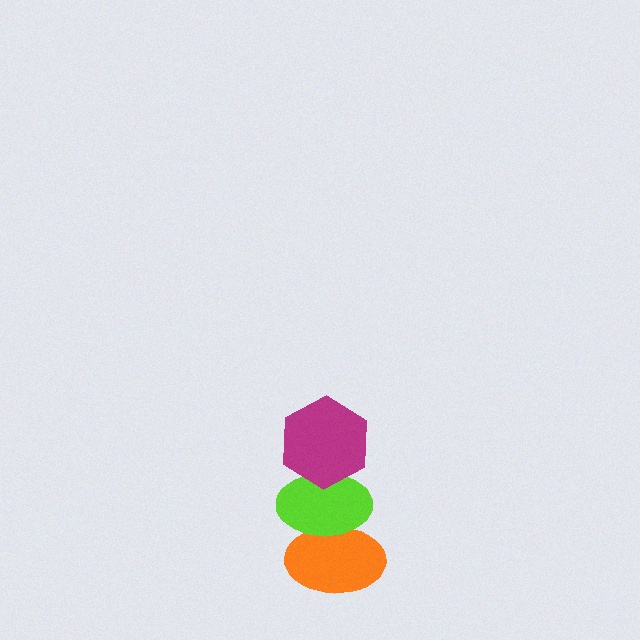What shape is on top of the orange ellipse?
The lime ellipse is on top of the orange ellipse.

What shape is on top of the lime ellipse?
The magenta hexagon is on top of the lime ellipse.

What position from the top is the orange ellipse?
The orange ellipse is 3rd from the top.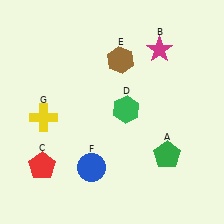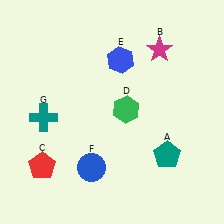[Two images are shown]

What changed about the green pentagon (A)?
In Image 1, A is green. In Image 2, it changed to teal.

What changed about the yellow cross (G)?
In Image 1, G is yellow. In Image 2, it changed to teal.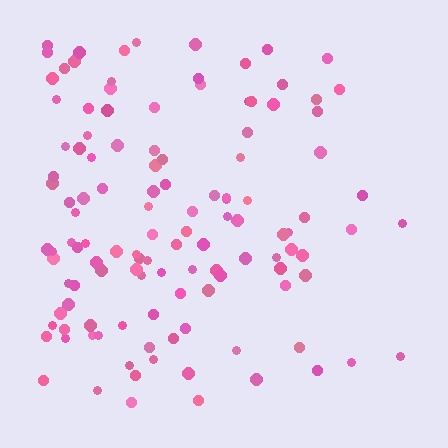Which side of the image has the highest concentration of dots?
The left.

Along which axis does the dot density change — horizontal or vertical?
Horizontal.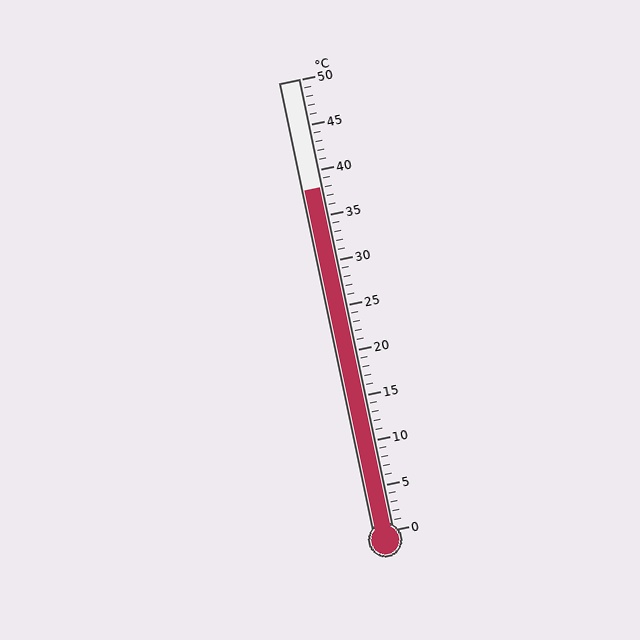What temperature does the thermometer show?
The thermometer shows approximately 38°C.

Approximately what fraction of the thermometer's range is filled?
The thermometer is filled to approximately 75% of its range.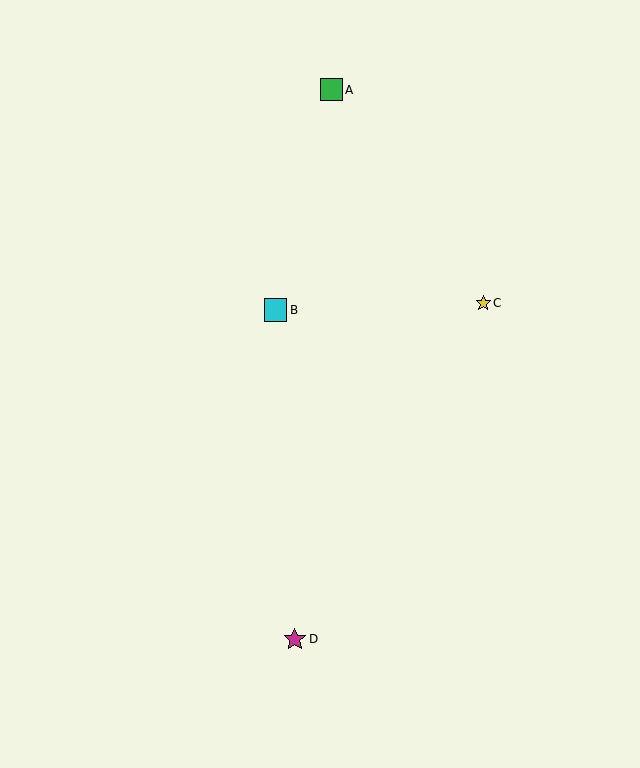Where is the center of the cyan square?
The center of the cyan square is at (275, 310).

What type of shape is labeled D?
Shape D is a magenta star.